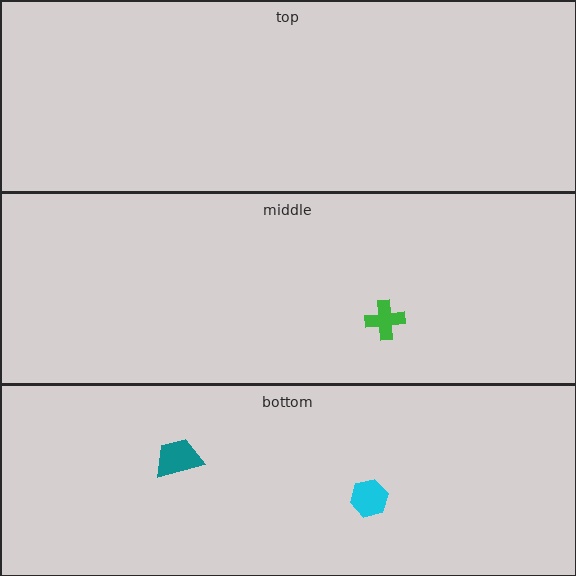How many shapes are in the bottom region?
2.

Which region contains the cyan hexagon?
The bottom region.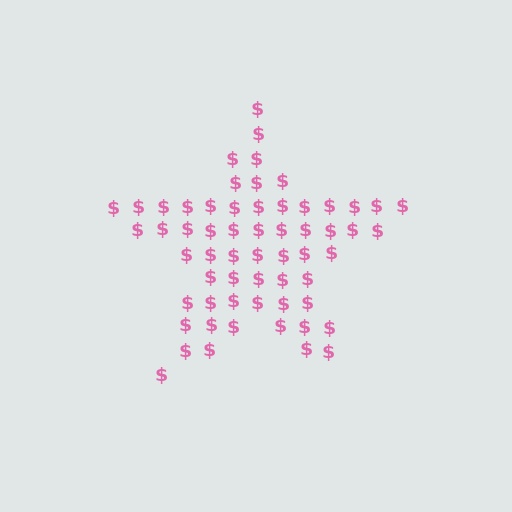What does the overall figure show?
The overall figure shows a star.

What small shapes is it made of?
It is made of small dollar signs.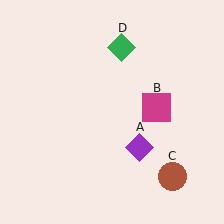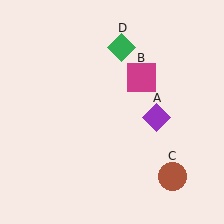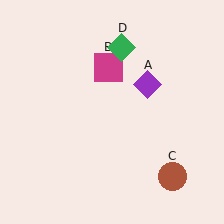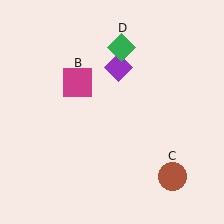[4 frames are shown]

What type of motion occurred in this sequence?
The purple diamond (object A), magenta square (object B) rotated counterclockwise around the center of the scene.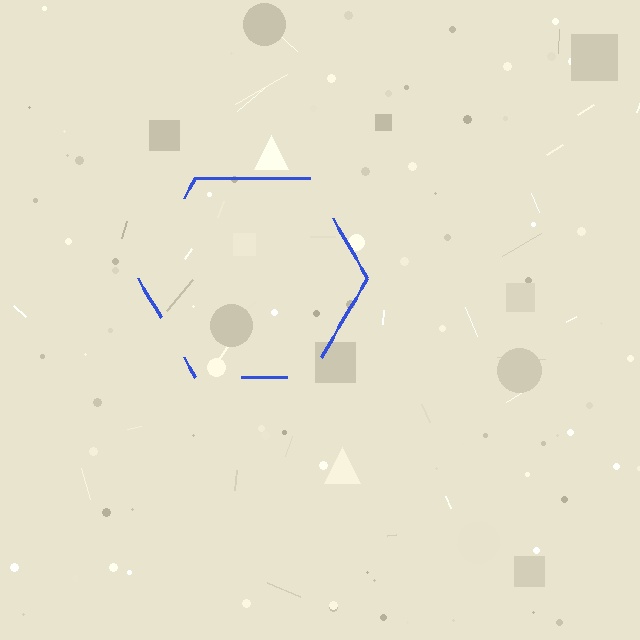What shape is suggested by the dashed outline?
The dashed outline suggests a hexagon.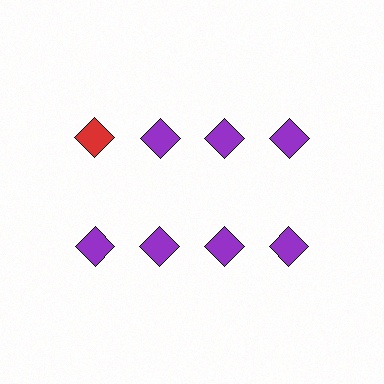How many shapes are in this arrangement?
There are 8 shapes arranged in a grid pattern.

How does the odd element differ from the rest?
It has a different color: red instead of purple.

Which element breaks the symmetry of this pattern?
The red diamond in the top row, leftmost column breaks the symmetry. All other shapes are purple diamonds.